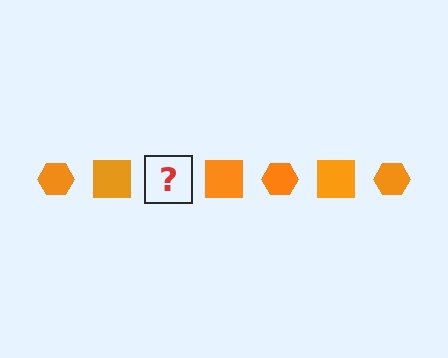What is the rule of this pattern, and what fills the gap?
The rule is that the pattern cycles through hexagon, square shapes in orange. The gap should be filled with an orange hexagon.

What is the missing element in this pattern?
The missing element is an orange hexagon.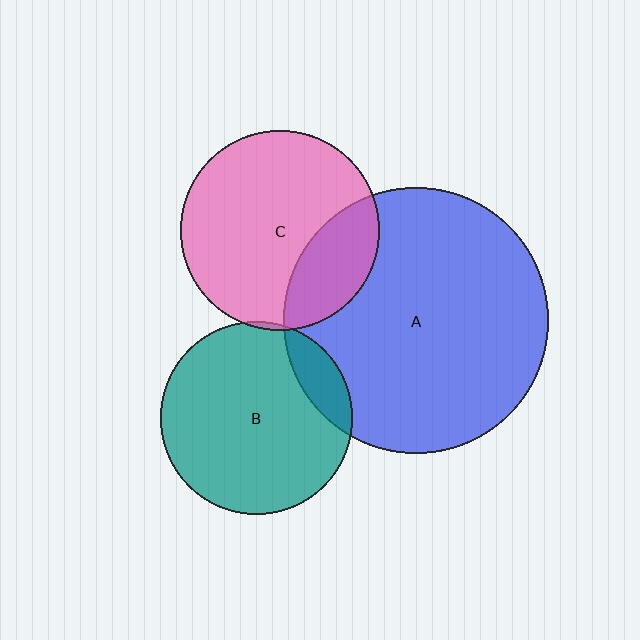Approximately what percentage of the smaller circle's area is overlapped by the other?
Approximately 5%.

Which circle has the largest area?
Circle A (blue).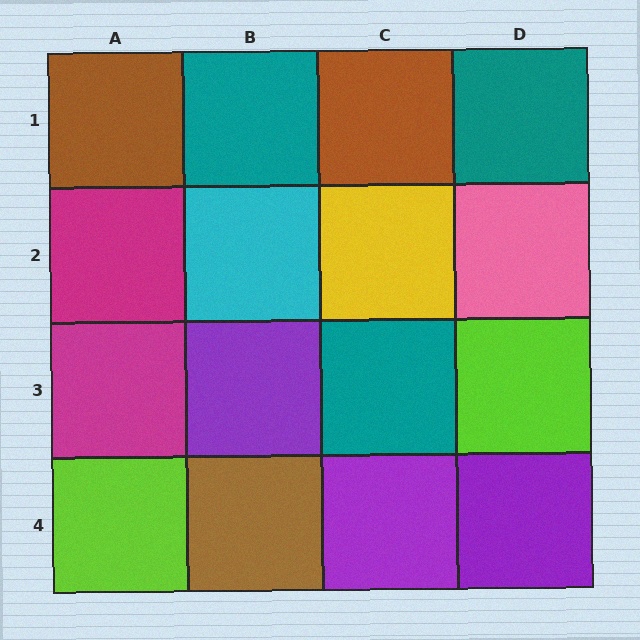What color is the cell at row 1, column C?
Brown.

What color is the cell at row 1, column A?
Brown.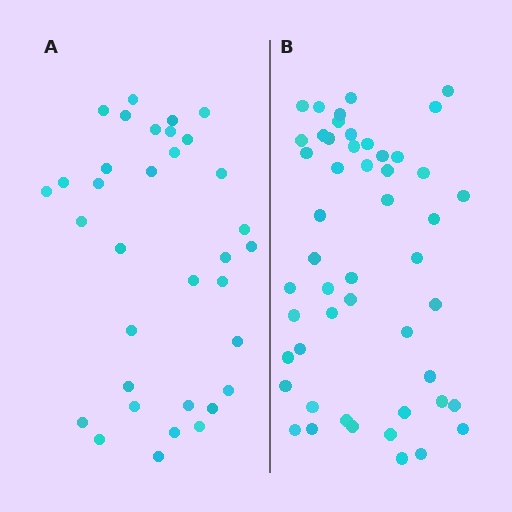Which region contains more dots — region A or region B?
Region B (the right region) has more dots.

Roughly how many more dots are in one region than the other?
Region B has approximately 15 more dots than region A.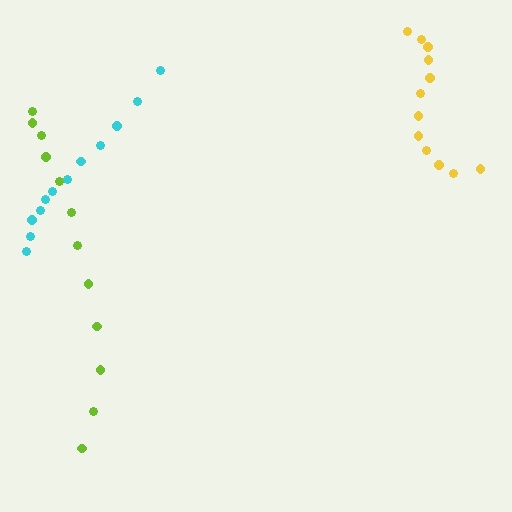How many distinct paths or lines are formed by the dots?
There are 3 distinct paths.